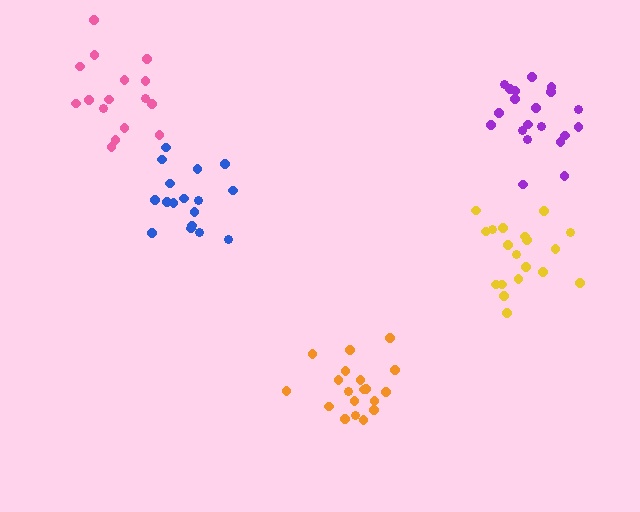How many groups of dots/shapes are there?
There are 5 groups.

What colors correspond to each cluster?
The clusters are colored: orange, blue, purple, yellow, pink.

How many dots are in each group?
Group 1: 19 dots, Group 2: 17 dots, Group 3: 20 dots, Group 4: 19 dots, Group 5: 16 dots (91 total).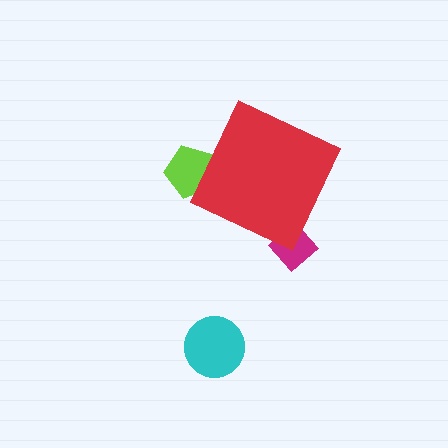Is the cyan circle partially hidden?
No, the cyan circle is fully visible.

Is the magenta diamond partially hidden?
Yes, the magenta diamond is partially hidden behind the red diamond.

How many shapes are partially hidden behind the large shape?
2 shapes are partially hidden.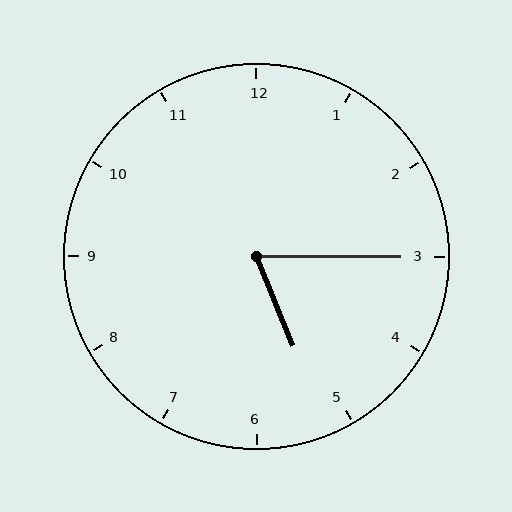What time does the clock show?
5:15.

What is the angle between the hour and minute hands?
Approximately 68 degrees.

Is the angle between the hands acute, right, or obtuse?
It is acute.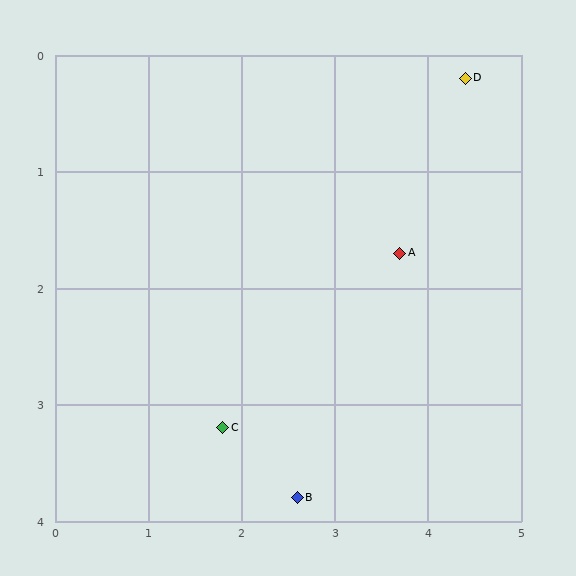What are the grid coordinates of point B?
Point B is at approximately (2.6, 3.8).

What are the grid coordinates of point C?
Point C is at approximately (1.8, 3.2).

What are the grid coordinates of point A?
Point A is at approximately (3.7, 1.7).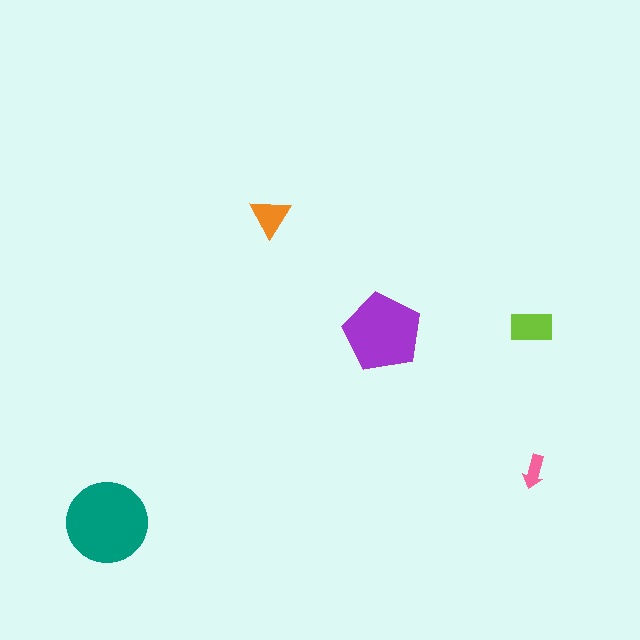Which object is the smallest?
The pink arrow.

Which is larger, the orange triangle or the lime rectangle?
The lime rectangle.